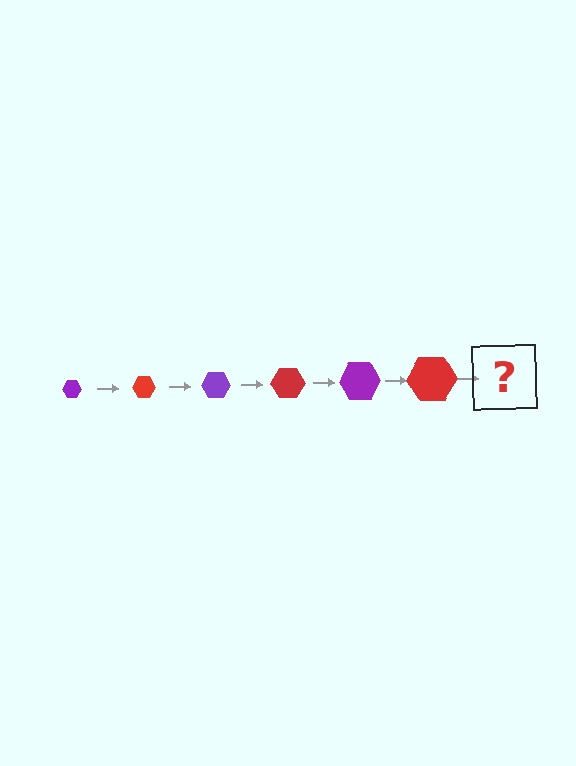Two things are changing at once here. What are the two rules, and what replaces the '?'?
The two rules are that the hexagon grows larger each step and the color cycles through purple and red. The '?' should be a purple hexagon, larger than the previous one.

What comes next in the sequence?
The next element should be a purple hexagon, larger than the previous one.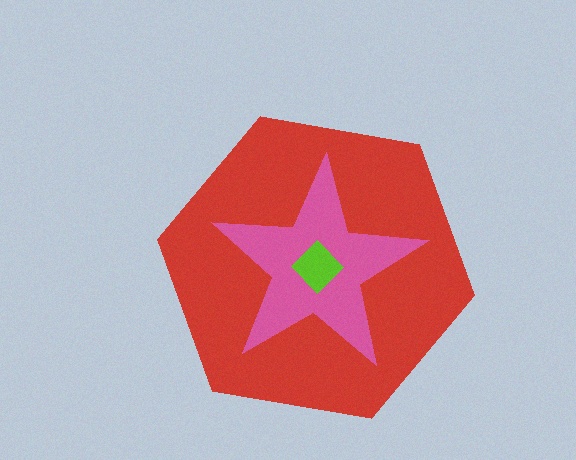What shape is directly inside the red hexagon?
The pink star.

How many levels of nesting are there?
3.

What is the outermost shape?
The red hexagon.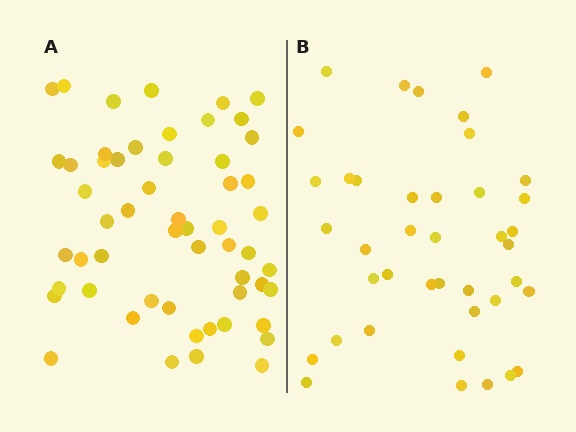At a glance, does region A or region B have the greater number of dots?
Region A (the left region) has more dots.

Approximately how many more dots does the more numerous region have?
Region A has approximately 15 more dots than region B.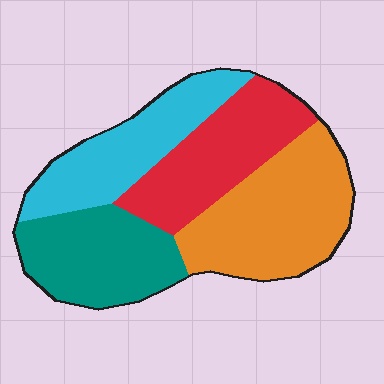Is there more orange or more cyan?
Orange.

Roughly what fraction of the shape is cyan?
Cyan takes up about one fifth (1/5) of the shape.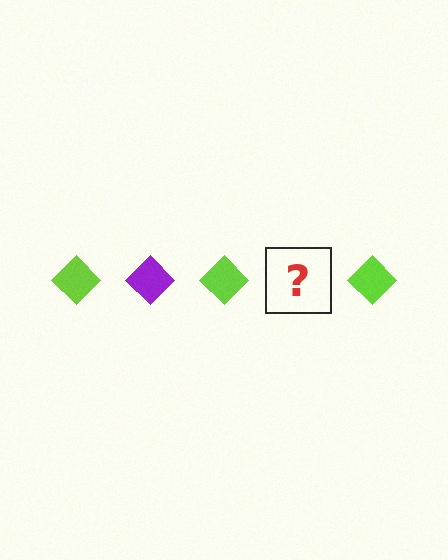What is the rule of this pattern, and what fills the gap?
The rule is that the pattern cycles through lime, purple diamonds. The gap should be filled with a purple diamond.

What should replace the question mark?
The question mark should be replaced with a purple diamond.